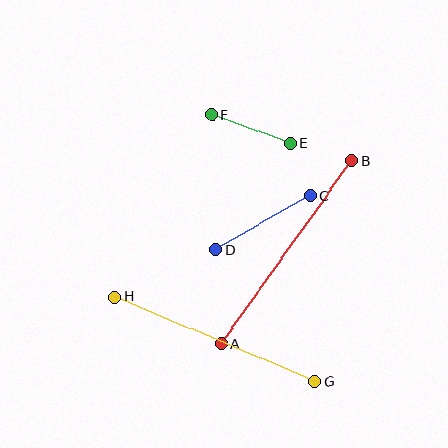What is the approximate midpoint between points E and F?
The midpoint is at approximately (251, 129) pixels.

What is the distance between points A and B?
The distance is approximately 225 pixels.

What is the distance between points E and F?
The distance is approximately 84 pixels.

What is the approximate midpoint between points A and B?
The midpoint is at approximately (286, 252) pixels.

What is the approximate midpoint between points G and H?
The midpoint is at approximately (215, 339) pixels.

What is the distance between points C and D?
The distance is approximately 108 pixels.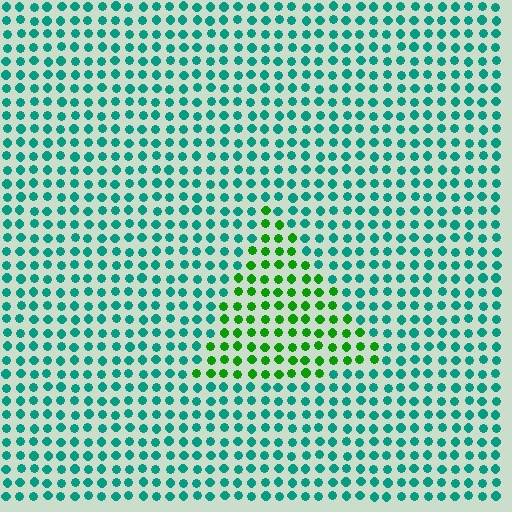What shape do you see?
I see a triangle.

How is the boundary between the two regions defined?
The boundary is defined purely by a slight shift in hue (about 51 degrees). Spacing, size, and orientation are identical on both sides.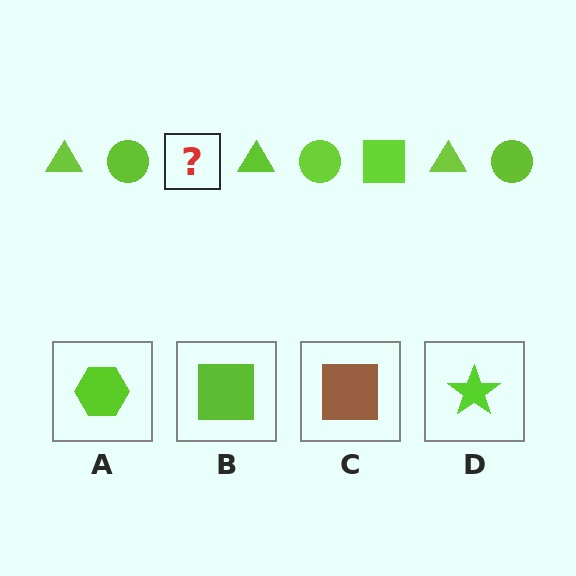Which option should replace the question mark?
Option B.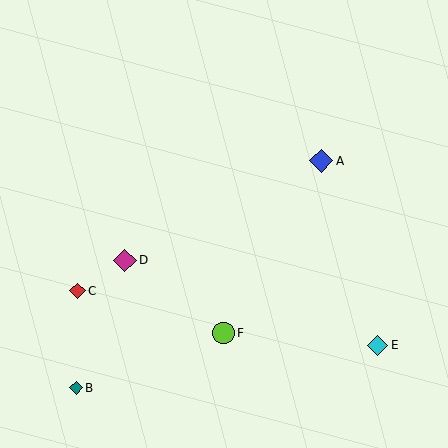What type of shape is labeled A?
Shape A is a blue diamond.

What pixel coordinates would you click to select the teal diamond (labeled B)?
Click at (76, 388) to select the teal diamond B.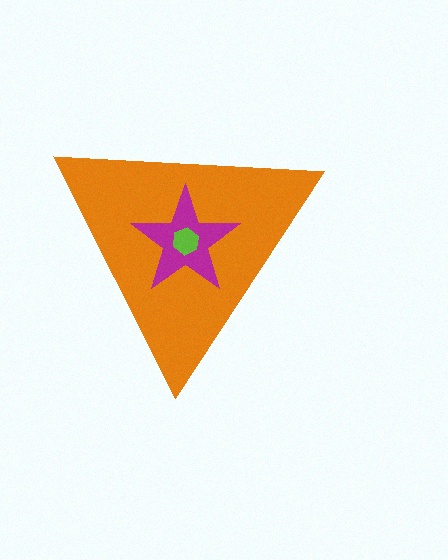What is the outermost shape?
The orange triangle.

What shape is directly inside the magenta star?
The lime hexagon.